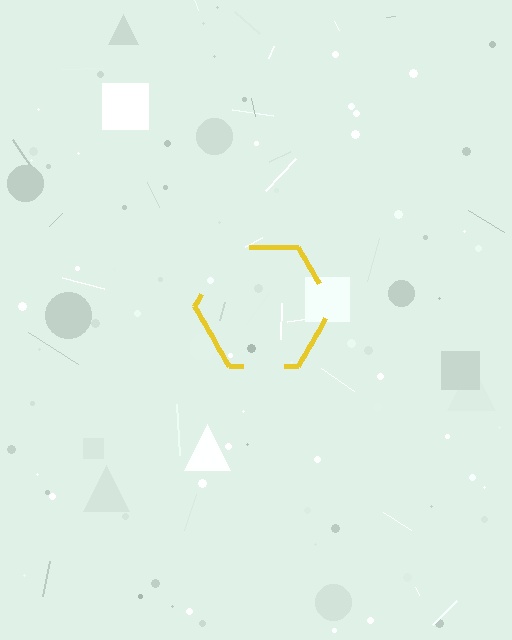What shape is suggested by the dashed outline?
The dashed outline suggests a hexagon.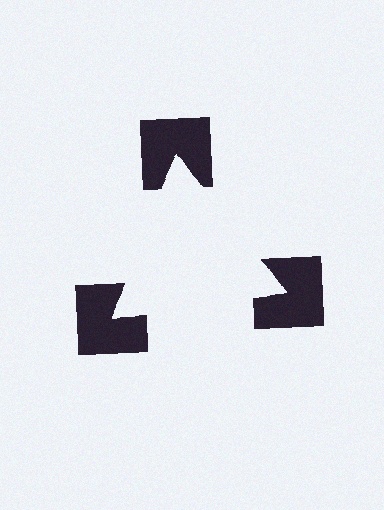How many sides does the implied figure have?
3 sides.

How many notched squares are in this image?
There are 3 — one at each vertex of the illusory triangle.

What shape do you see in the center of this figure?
An illusory triangle — its edges are inferred from the aligned wedge cuts in the notched squares, not physically drawn.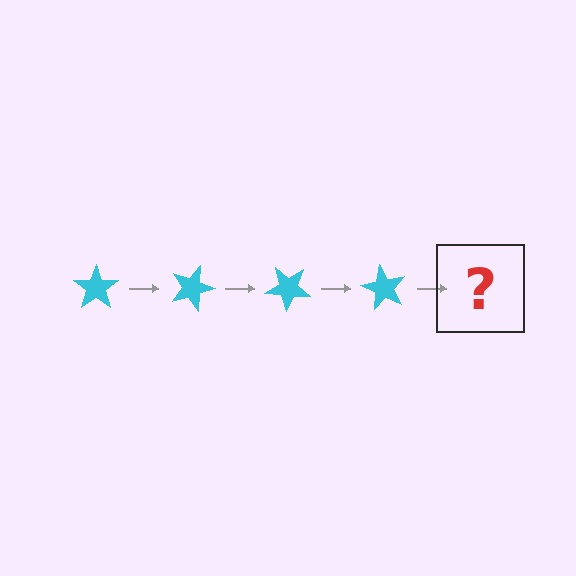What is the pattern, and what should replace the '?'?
The pattern is that the star rotates 20 degrees each step. The '?' should be a cyan star rotated 80 degrees.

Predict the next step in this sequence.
The next step is a cyan star rotated 80 degrees.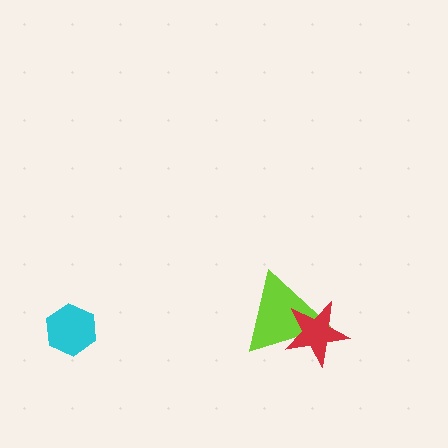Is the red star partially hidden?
No, no other shape covers it.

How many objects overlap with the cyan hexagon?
0 objects overlap with the cyan hexagon.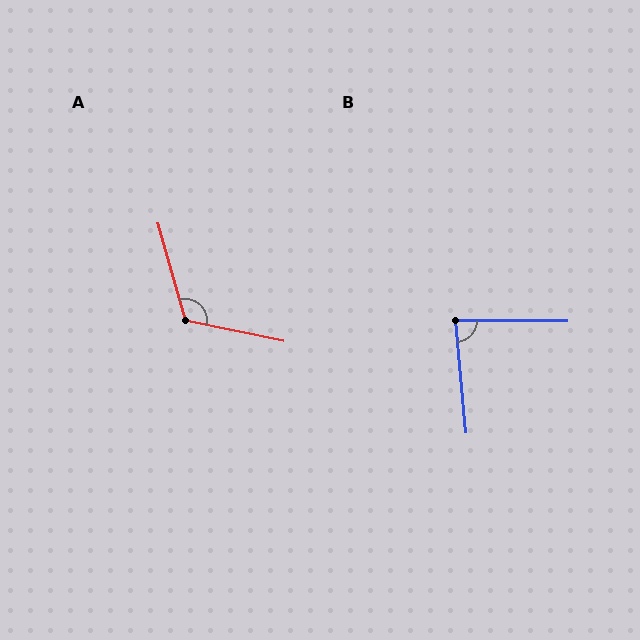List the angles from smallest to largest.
B (84°), A (118°).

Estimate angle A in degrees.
Approximately 118 degrees.